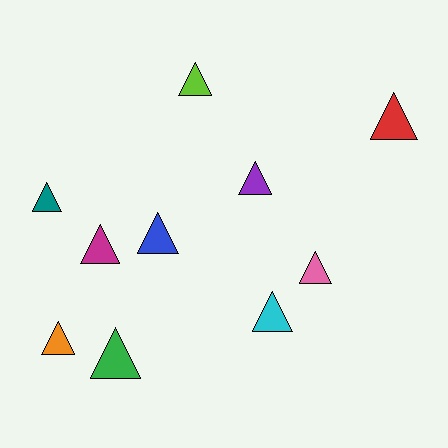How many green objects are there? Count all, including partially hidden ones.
There is 1 green object.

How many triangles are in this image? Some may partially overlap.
There are 10 triangles.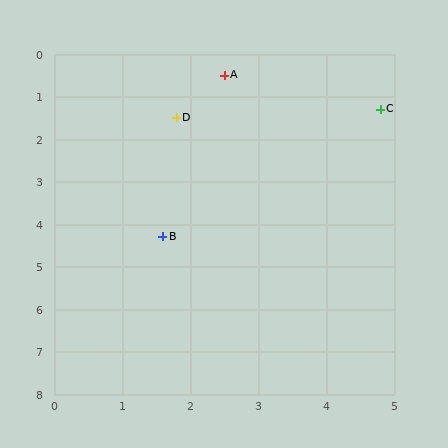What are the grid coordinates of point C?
Point C is at approximately (4.8, 1.3).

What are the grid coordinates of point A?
Point A is at approximately (2.5, 0.5).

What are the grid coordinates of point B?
Point B is at approximately (1.6, 4.3).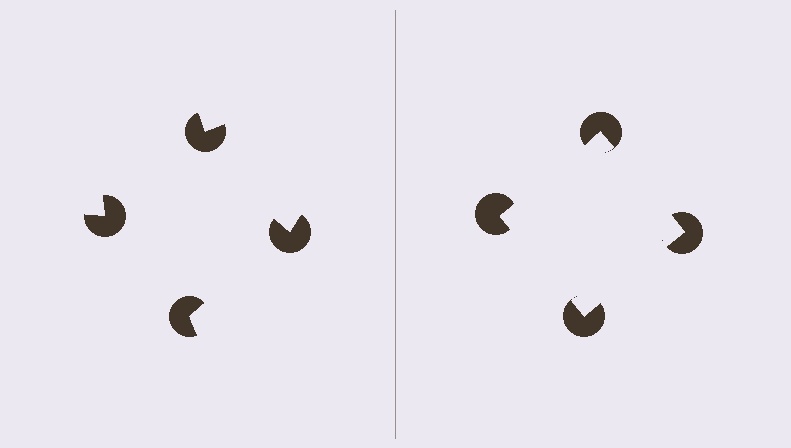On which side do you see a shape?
An illusory square appears on the right side. On the left side the wedge cuts are rotated, so no coherent shape forms.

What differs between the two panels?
The pac-man discs are positioned identically on both sides; only the wedge orientations differ. On the right they align to a square; on the left they are misaligned.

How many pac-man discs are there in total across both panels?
8 — 4 on each side.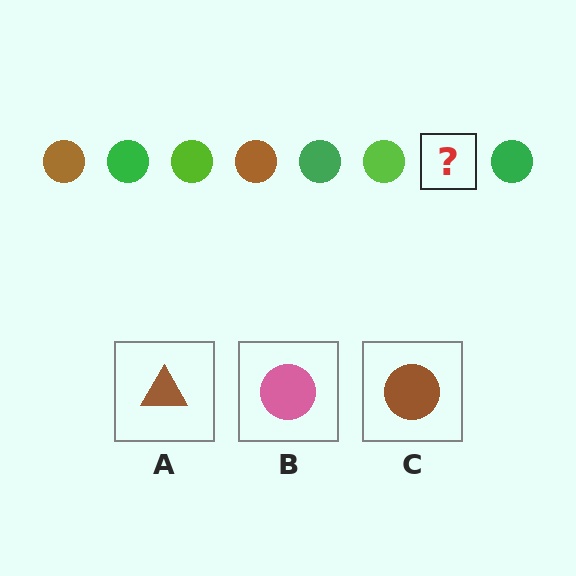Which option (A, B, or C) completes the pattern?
C.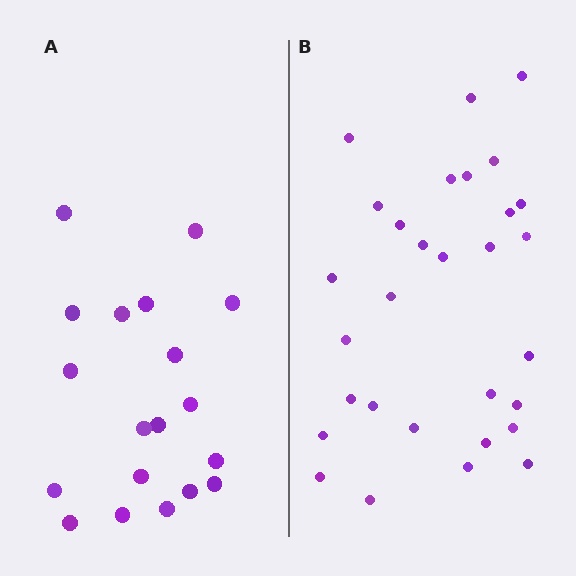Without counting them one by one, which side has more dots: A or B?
Region B (the right region) has more dots.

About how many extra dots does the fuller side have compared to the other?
Region B has roughly 12 or so more dots than region A.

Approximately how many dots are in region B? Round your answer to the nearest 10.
About 30 dots.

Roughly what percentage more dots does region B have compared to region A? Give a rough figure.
About 60% more.